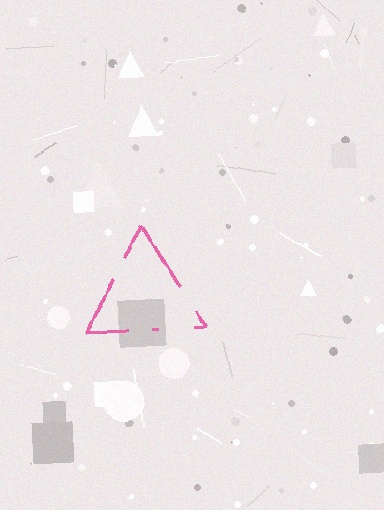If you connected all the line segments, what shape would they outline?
They would outline a triangle.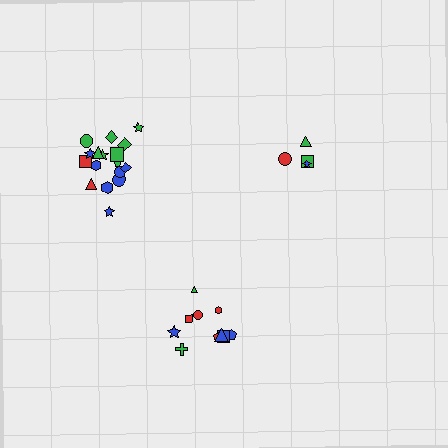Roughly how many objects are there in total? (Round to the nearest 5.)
Roughly 30 objects in total.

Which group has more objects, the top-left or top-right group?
The top-left group.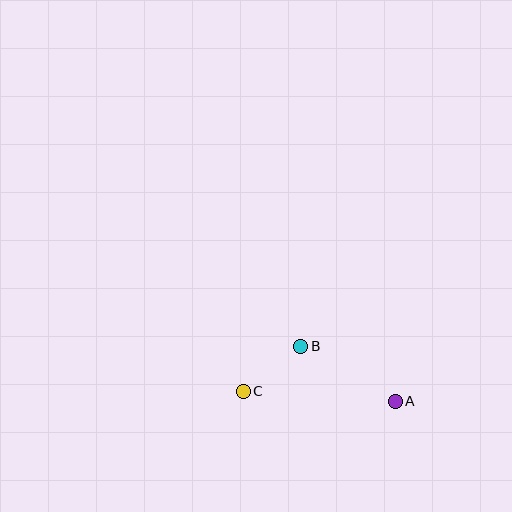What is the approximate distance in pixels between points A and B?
The distance between A and B is approximately 109 pixels.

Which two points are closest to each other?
Points B and C are closest to each other.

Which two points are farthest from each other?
Points A and C are farthest from each other.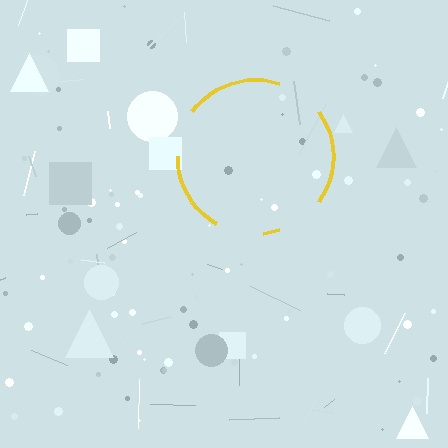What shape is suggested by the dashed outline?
The dashed outline suggests a circle.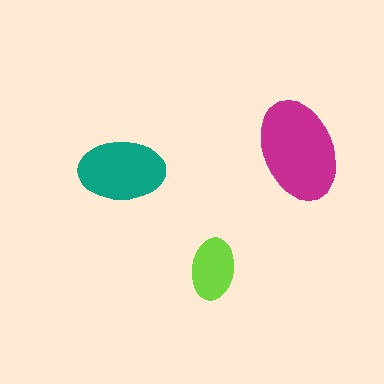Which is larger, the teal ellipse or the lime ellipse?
The teal one.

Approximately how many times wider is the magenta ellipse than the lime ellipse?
About 1.5 times wider.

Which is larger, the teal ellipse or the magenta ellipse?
The magenta one.